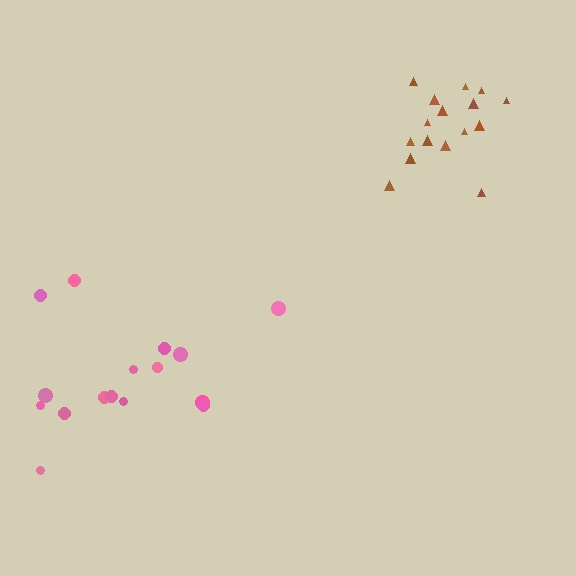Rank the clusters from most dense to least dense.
brown, pink.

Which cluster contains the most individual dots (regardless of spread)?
Brown (16).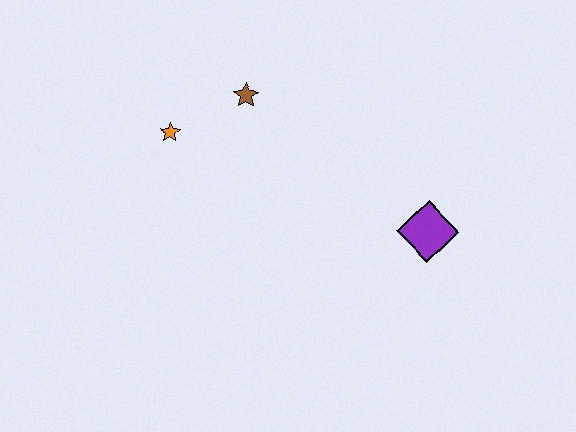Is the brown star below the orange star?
No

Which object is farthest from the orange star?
The purple diamond is farthest from the orange star.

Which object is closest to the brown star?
The orange star is closest to the brown star.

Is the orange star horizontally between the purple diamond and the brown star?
No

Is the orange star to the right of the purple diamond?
No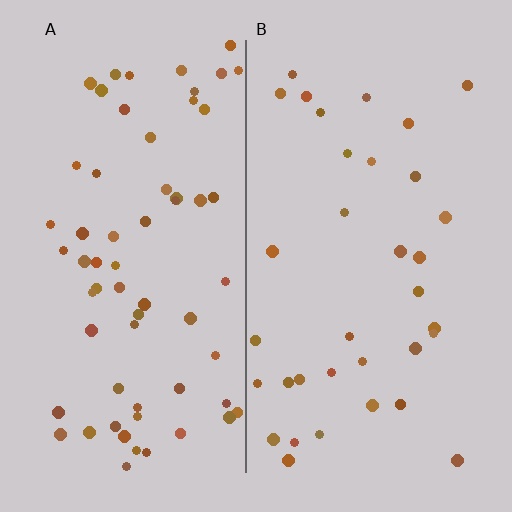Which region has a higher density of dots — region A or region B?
A (the left).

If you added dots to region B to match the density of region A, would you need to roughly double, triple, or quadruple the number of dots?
Approximately double.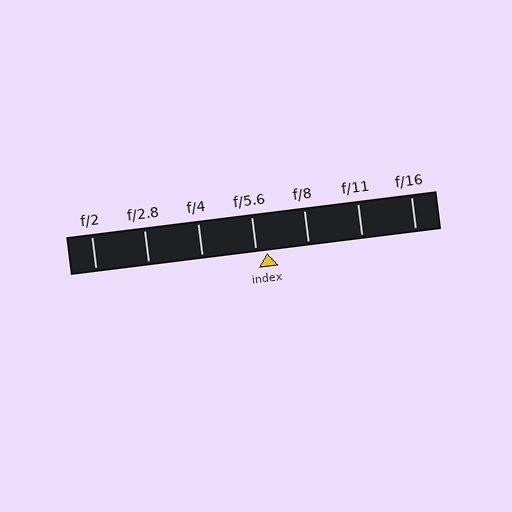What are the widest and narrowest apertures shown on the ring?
The widest aperture shown is f/2 and the narrowest is f/16.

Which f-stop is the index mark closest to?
The index mark is closest to f/5.6.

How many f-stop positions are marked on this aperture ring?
There are 7 f-stop positions marked.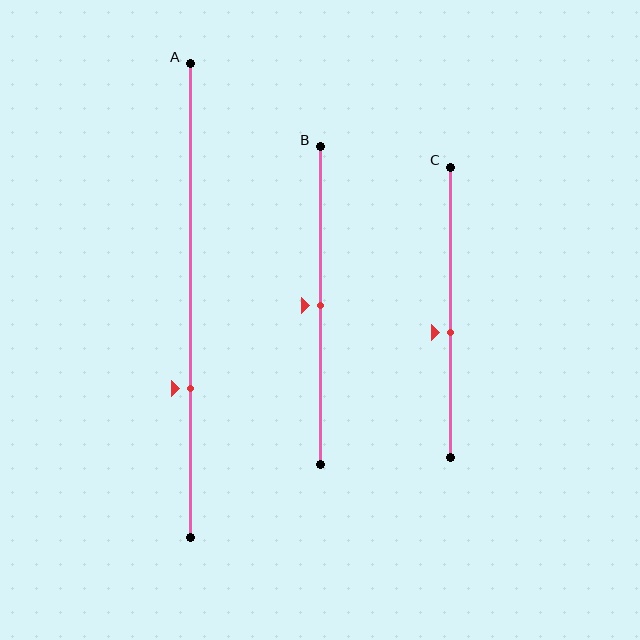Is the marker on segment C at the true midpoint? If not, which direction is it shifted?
No, the marker on segment C is shifted downward by about 7% of the segment length.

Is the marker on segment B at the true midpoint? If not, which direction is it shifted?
Yes, the marker on segment B is at the true midpoint.